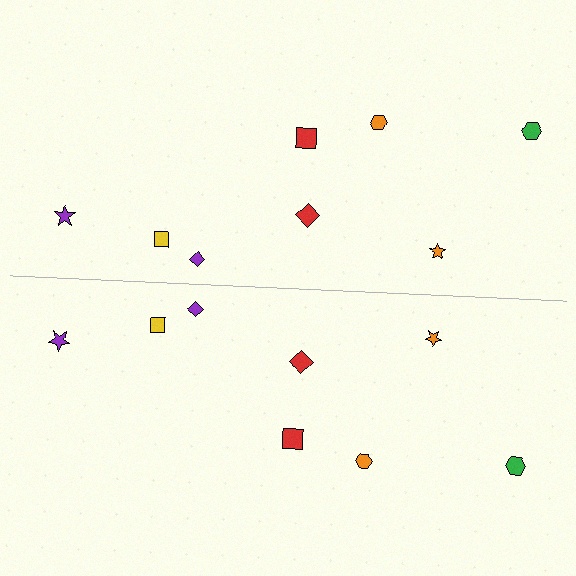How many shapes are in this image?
There are 16 shapes in this image.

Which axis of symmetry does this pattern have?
The pattern has a horizontal axis of symmetry running through the center of the image.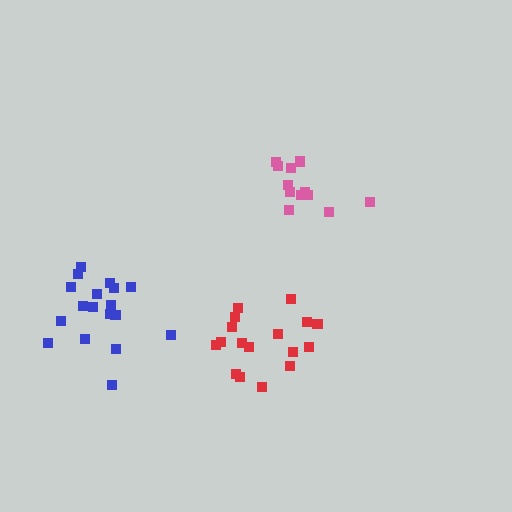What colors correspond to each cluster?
The clusters are colored: pink, red, blue.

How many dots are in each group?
Group 1: 12 dots, Group 2: 17 dots, Group 3: 18 dots (47 total).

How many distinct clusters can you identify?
There are 3 distinct clusters.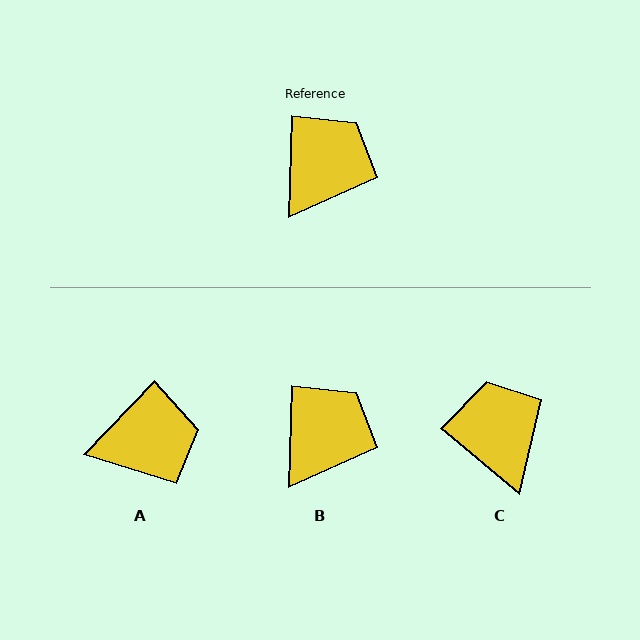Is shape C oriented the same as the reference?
No, it is off by about 52 degrees.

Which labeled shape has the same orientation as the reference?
B.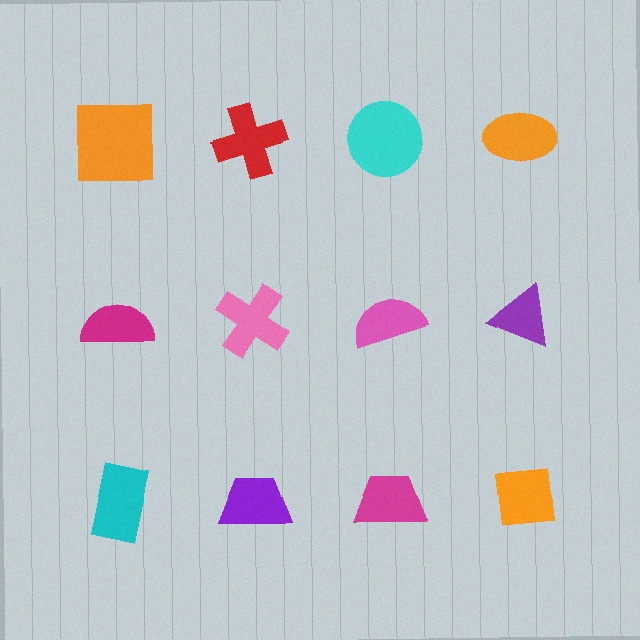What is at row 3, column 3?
A magenta trapezoid.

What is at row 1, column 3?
A cyan circle.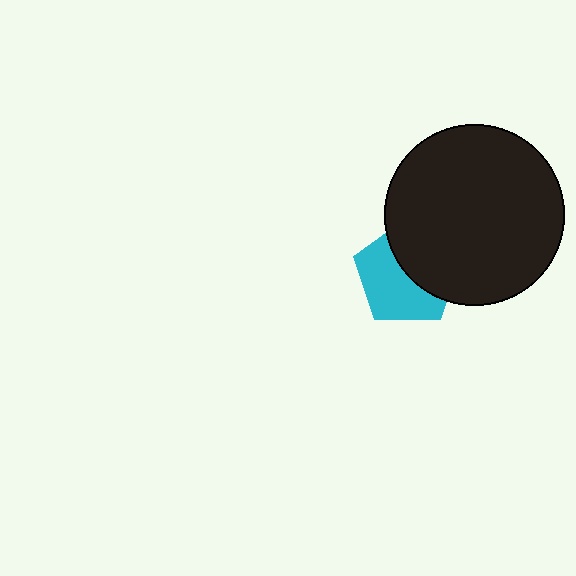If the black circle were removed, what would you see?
You would see the complete cyan pentagon.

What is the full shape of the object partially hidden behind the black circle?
The partially hidden object is a cyan pentagon.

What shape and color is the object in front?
The object in front is a black circle.